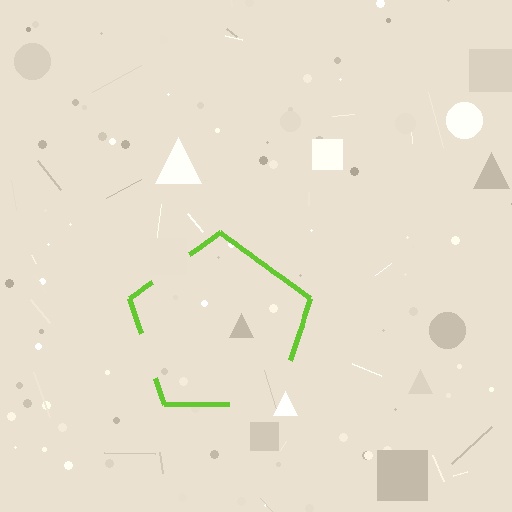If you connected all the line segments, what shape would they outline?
They would outline a pentagon.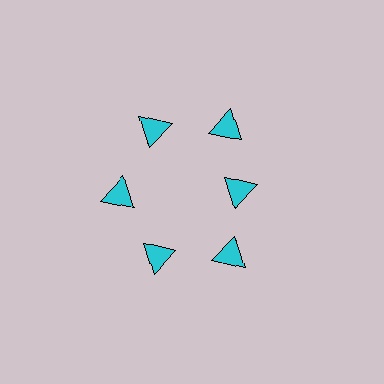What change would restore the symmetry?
The symmetry would be restored by moving it outward, back onto the ring so that all 6 triangles sit at equal angles and equal distance from the center.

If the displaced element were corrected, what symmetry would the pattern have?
It would have 6-fold rotational symmetry — the pattern would map onto itself every 60 degrees.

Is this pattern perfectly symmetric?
No. The 6 cyan triangles are arranged in a ring, but one element near the 3 o'clock position is pulled inward toward the center, breaking the 6-fold rotational symmetry.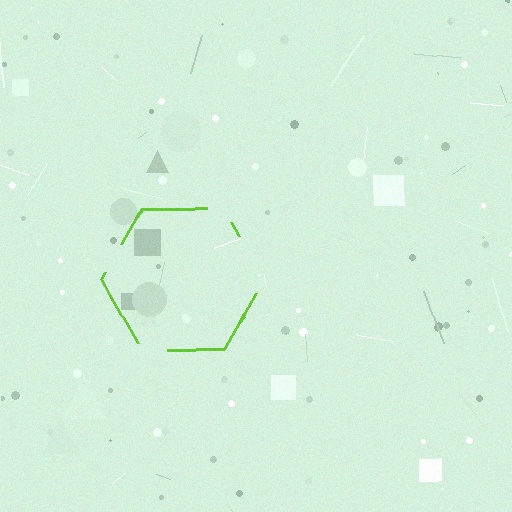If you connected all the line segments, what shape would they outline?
They would outline a hexagon.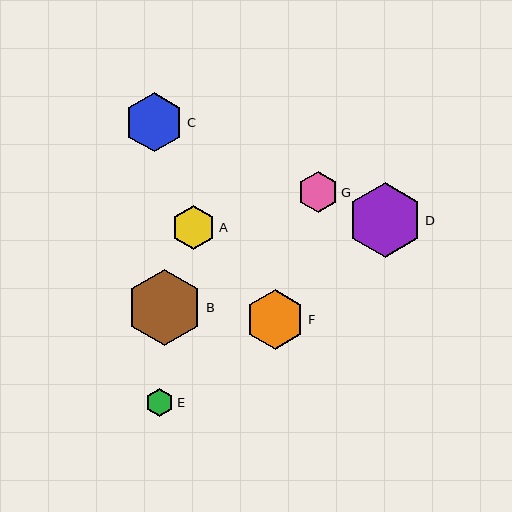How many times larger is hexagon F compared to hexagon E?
Hexagon F is approximately 2.1 times the size of hexagon E.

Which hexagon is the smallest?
Hexagon E is the smallest with a size of approximately 28 pixels.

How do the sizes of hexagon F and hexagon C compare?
Hexagon F and hexagon C are approximately the same size.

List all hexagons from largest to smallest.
From largest to smallest: B, D, F, C, A, G, E.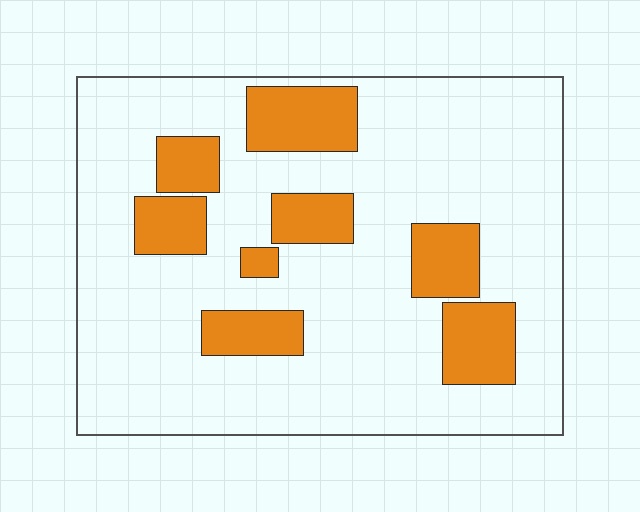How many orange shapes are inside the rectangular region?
8.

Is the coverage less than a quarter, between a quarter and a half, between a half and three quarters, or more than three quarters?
Less than a quarter.